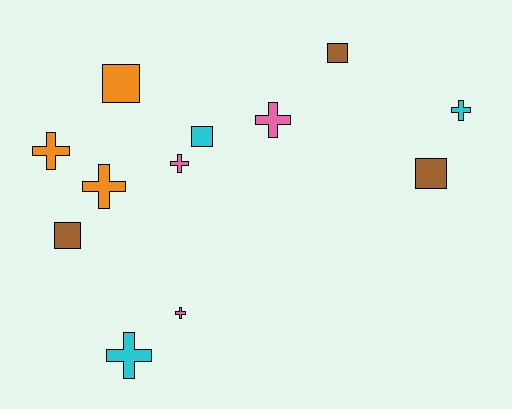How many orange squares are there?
There is 1 orange square.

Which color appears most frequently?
Cyan, with 3 objects.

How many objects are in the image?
There are 12 objects.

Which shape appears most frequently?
Cross, with 7 objects.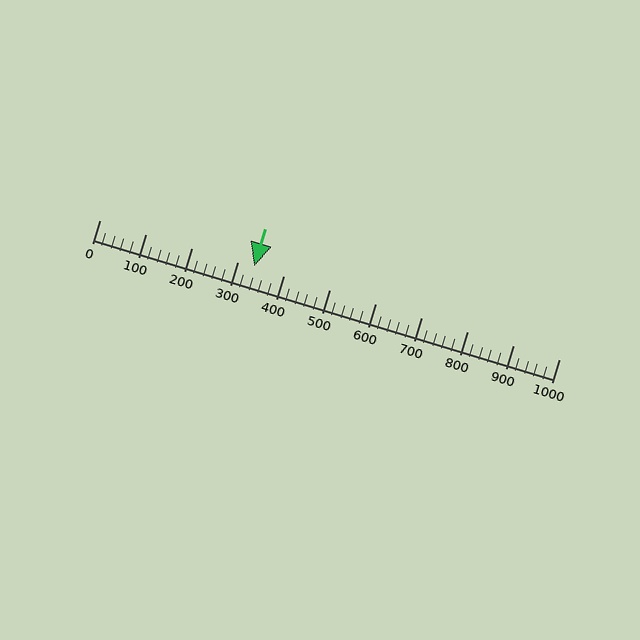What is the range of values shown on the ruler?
The ruler shows values from 0 to 1000.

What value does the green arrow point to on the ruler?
The green arrow points to approximately 336.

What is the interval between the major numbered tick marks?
The major tick marks are spaced 100 units apart.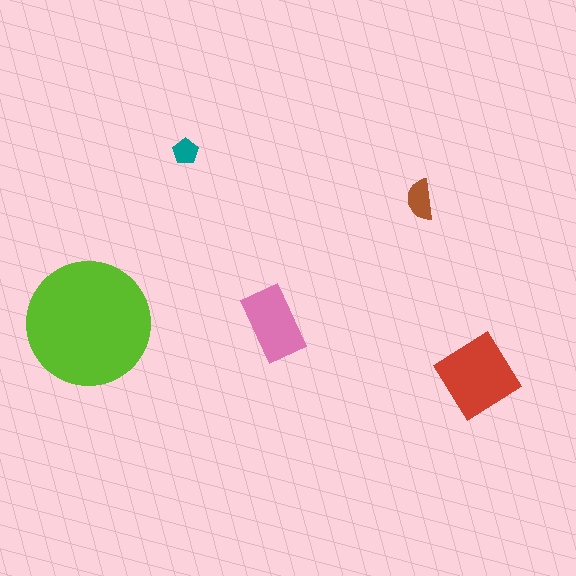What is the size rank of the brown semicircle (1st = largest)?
4th.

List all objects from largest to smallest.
The lime circle, the red diamond, the pink rectangle, the brown semicircle, the teal pentagon.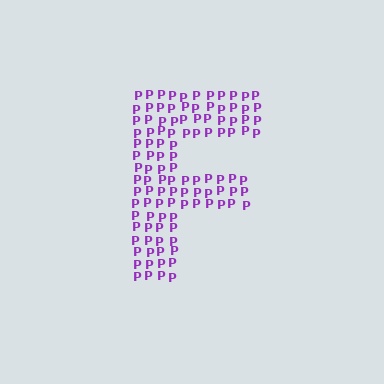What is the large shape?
The large shape is the letter F.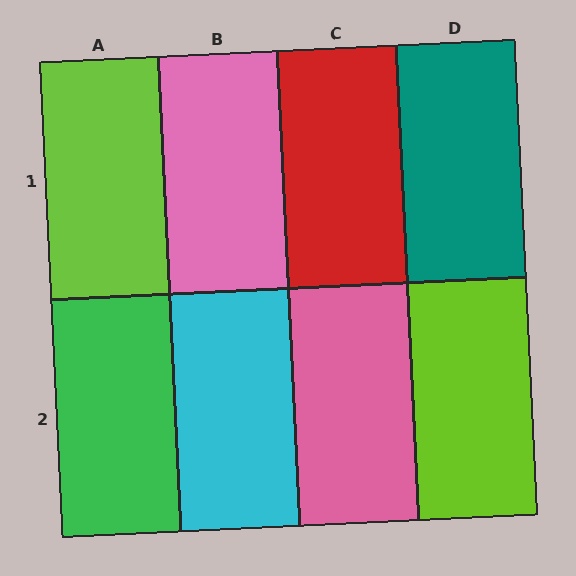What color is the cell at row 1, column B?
Pink.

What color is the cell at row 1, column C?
Red.